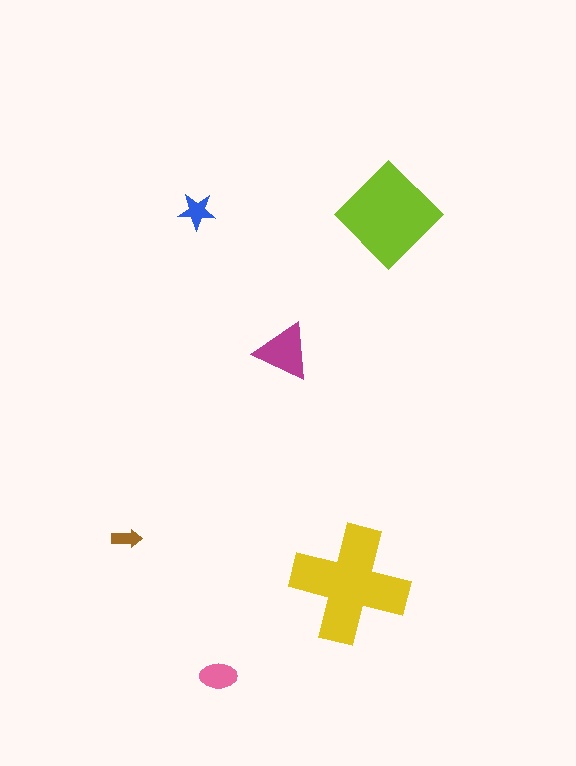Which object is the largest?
The yellow cross.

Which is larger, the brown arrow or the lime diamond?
The lime diamond.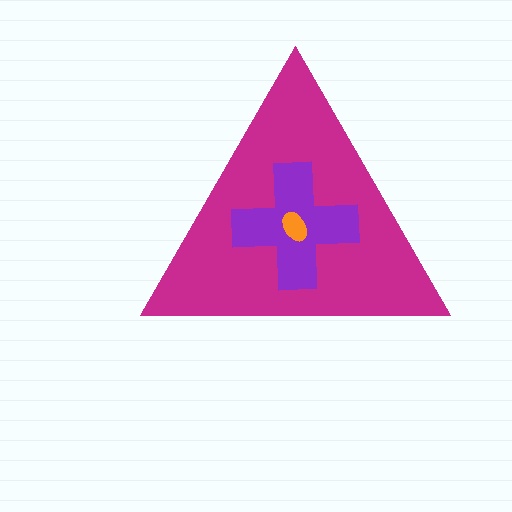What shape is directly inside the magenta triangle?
The purple cross.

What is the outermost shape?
The magenta triangle.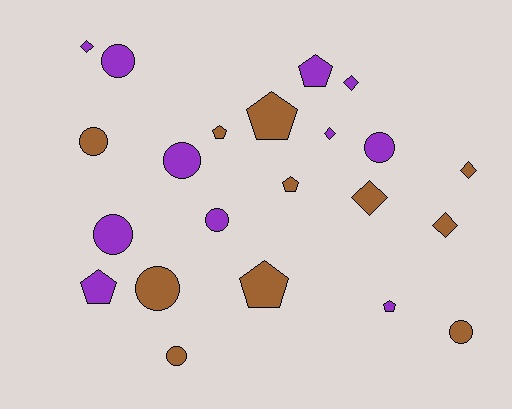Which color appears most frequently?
Purple, with 11 objects.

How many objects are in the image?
There are 22 objects.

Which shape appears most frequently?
Circle, with 9 objects.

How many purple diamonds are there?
There are 3 purple diamonds.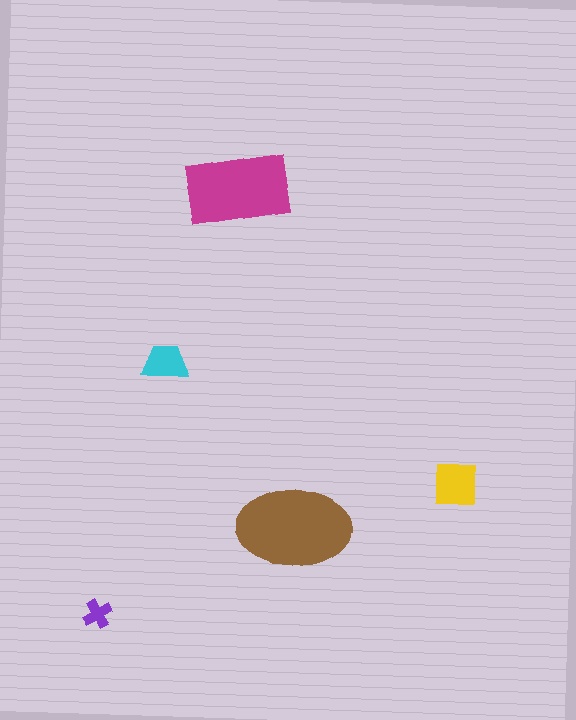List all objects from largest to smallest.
The brown ellipse, the magenta rectangle, the yellow square, the cyan trapezoid, the purple cross.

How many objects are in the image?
There are 5 objects in the image.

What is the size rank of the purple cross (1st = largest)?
5th.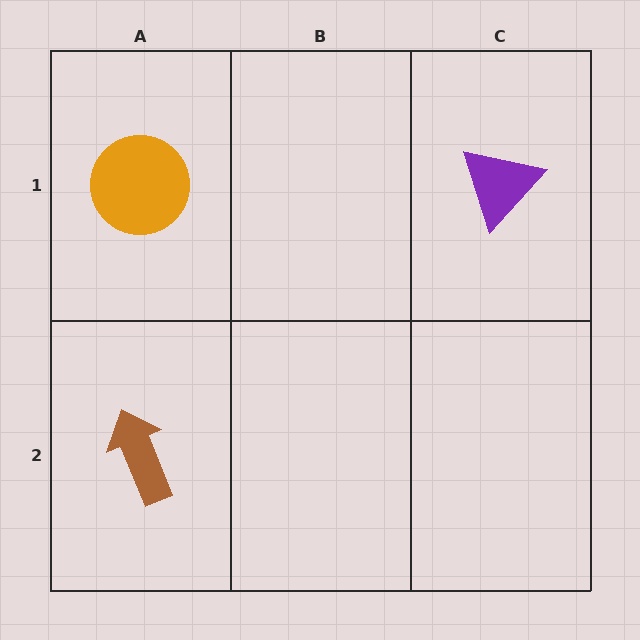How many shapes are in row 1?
2 shapes.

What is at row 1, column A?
An orange circle.